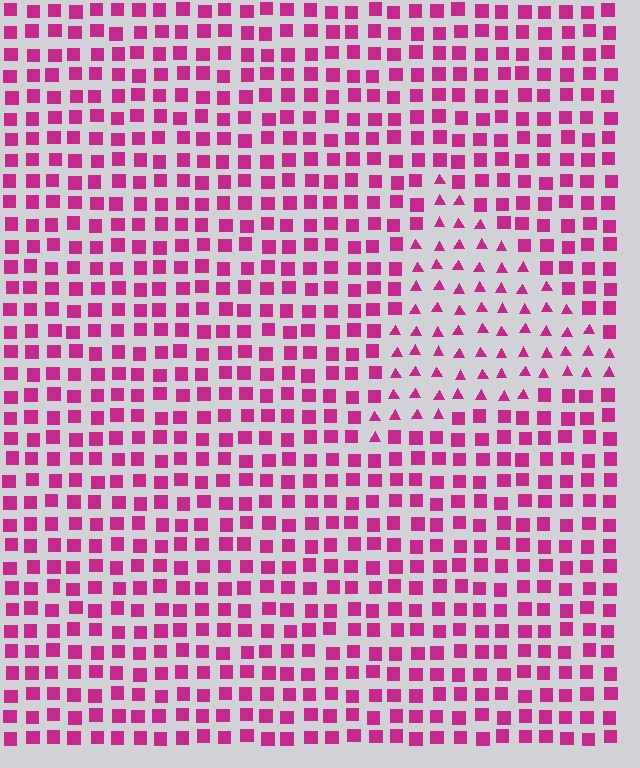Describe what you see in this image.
The image is filled with small magenta elements arranged in a uniform grid. A triangle-shaped region contains triangles, while the surrounding area contains squares. The boundary is defined purely by the change in element shape.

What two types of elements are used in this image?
The image uses triangles inside the triangle region and squares outside it.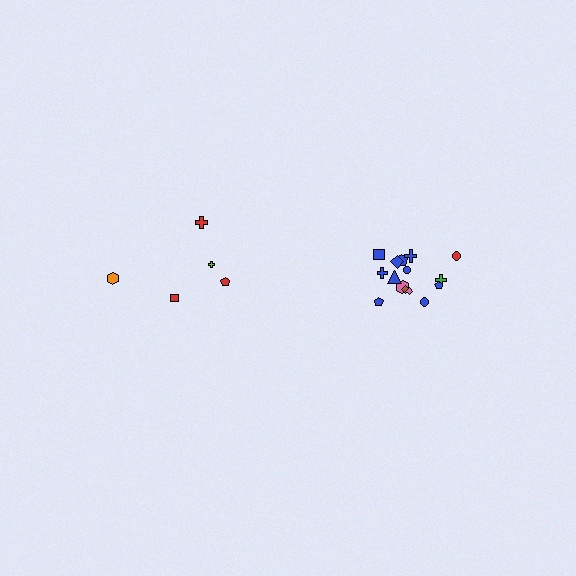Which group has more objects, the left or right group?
The right group.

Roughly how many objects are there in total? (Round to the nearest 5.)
Roughly 20 objects in total.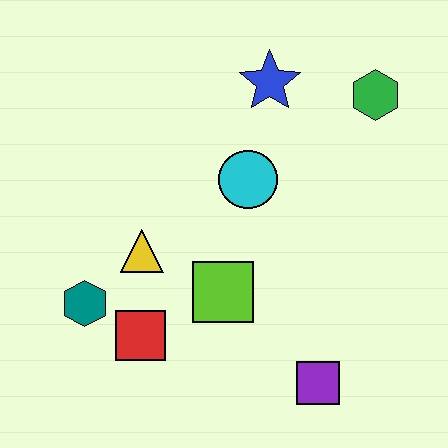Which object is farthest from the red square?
The green hexagon is farthest from the red square.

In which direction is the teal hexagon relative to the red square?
The teal hexagon is to the left of the red square.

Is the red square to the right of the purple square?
No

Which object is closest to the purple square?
The lime square is closest to the purple square.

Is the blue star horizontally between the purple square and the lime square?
Yes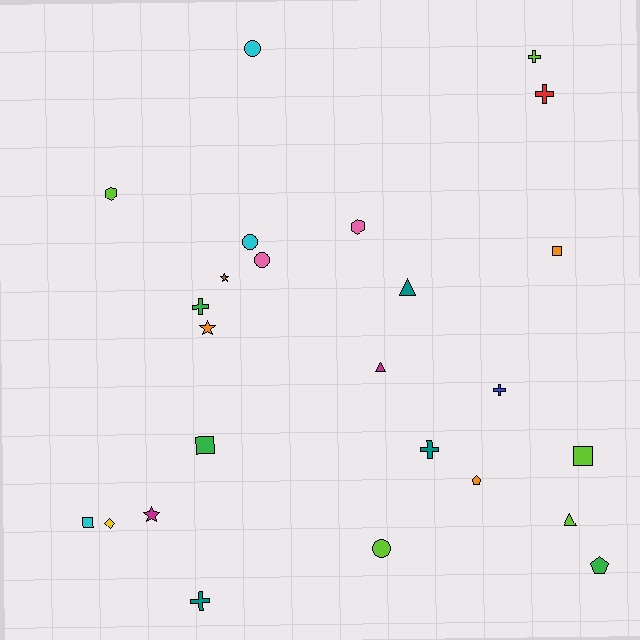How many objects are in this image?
There are 25 objects.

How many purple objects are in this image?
There are no purple objects.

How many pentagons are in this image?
There are 2 pentagons.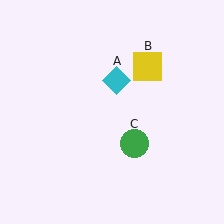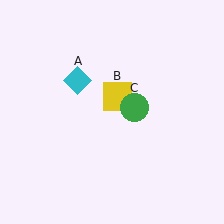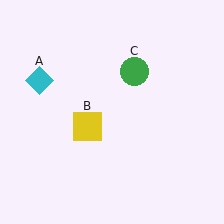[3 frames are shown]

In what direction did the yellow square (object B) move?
The yellow square (object B) moved down and to the left.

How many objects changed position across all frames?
3 objects changed position: cyan diamond (object A), yellow square (object B), green circle (object C).